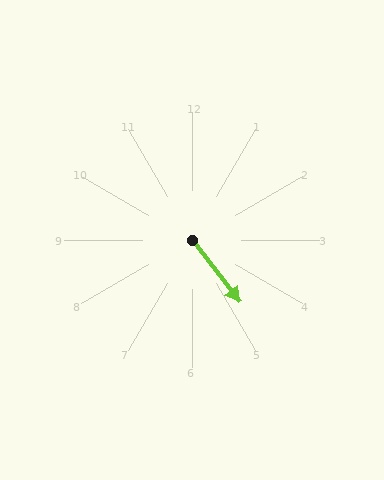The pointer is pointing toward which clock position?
Roughly 5 o'clock.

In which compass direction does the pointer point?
Southeast.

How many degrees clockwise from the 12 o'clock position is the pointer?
Approximately 142 degrees.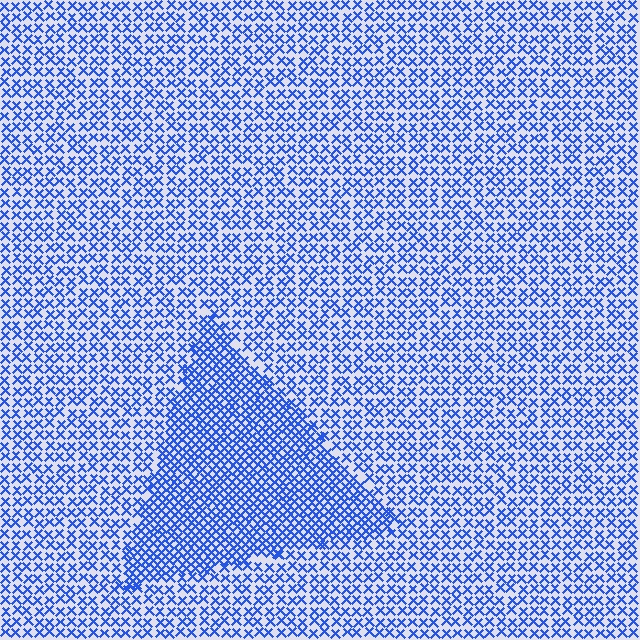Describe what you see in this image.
The image contains small blue elements arranged at two different densities. A triangle-shaped region is visible where the elements are more densely packed than the surrounding area.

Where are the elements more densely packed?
The elements are more densely packed inside the triangle boundary.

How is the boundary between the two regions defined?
The boundary is defined by a change in element density (approximately 1.8x ratio). All elements are the same color, size, and shape.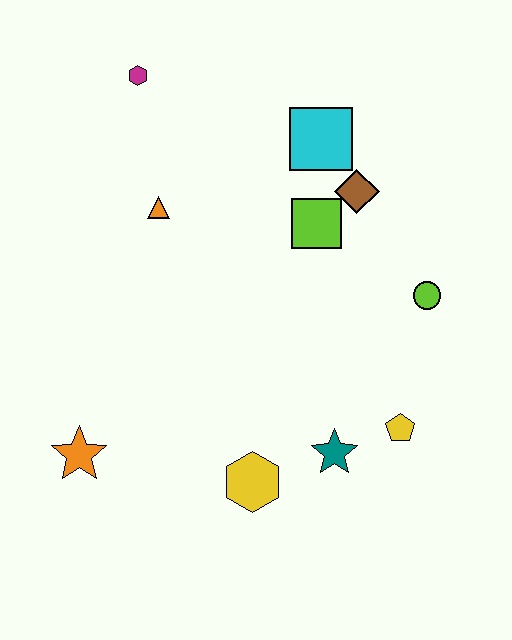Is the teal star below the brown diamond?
Yes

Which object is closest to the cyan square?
The brown diamond is closest to the cyan square.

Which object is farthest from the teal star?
The magenta hexagon is farthest from the teal star.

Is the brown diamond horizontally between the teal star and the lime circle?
Yes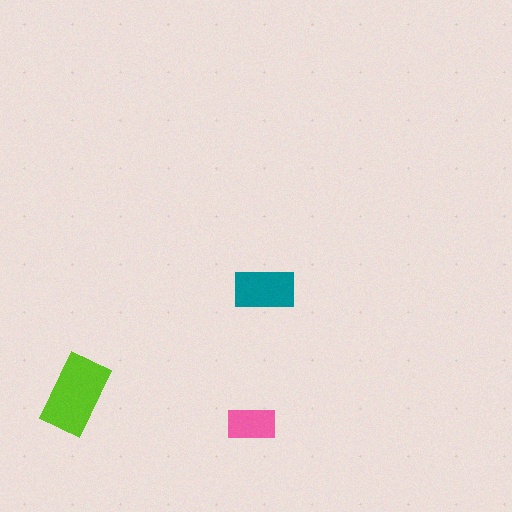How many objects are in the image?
There are 3 objects in the image.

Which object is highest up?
The teal rectangle is topmost.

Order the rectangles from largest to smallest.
the lime one, the teal one, the pink one.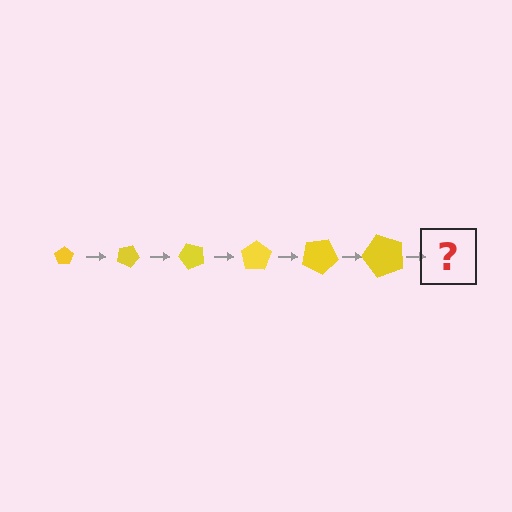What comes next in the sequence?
The next element should be a pentagon, larger than the previous one and rotated 150 degrees from the start.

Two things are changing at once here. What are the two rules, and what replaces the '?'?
The two rules are that the pentagon grows larger each step and it rotates 25 degrees each step. The '?' should be a pentagon, larger than the previous one and rotated 150 degrees from the start.